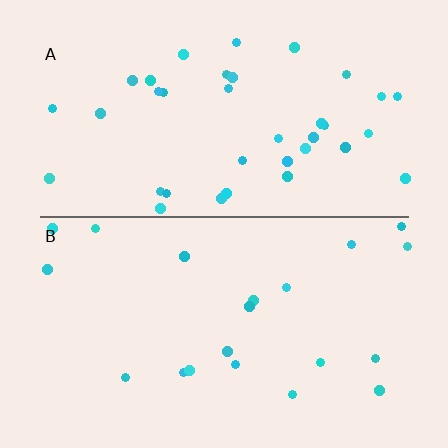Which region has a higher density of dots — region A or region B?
A (the top).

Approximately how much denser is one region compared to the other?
Approximately 1.8× — region A over region B.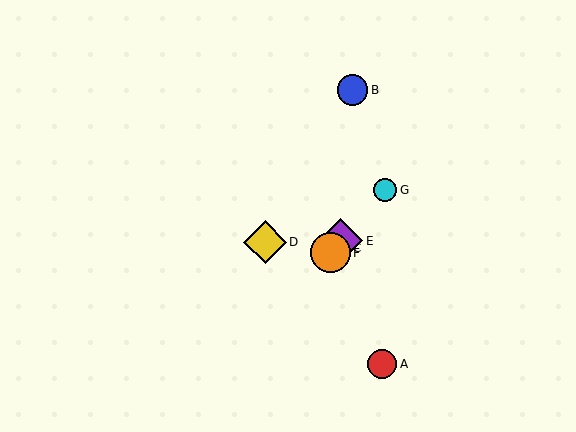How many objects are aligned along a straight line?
4 objects (C, E, F, G) are aligned along a straight line.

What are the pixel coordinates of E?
Object E is at (341, 241).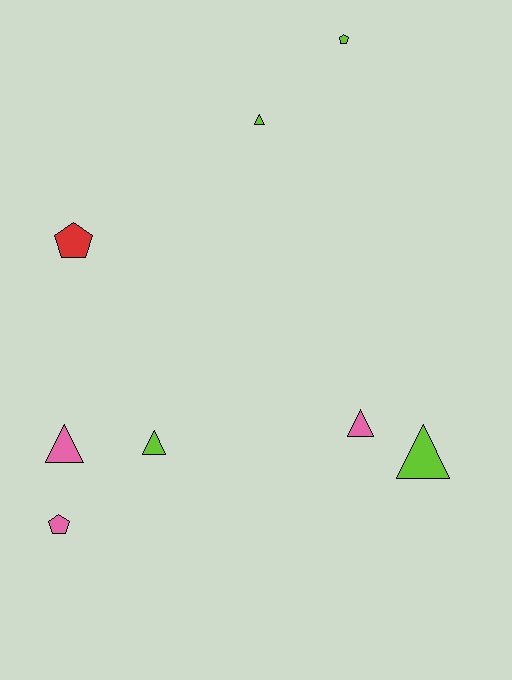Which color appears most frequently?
Lime, with 4 objects.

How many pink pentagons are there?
There is 1 pink pentagon.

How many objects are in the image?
There are 8 objects.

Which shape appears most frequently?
Triangle, with 5 objects.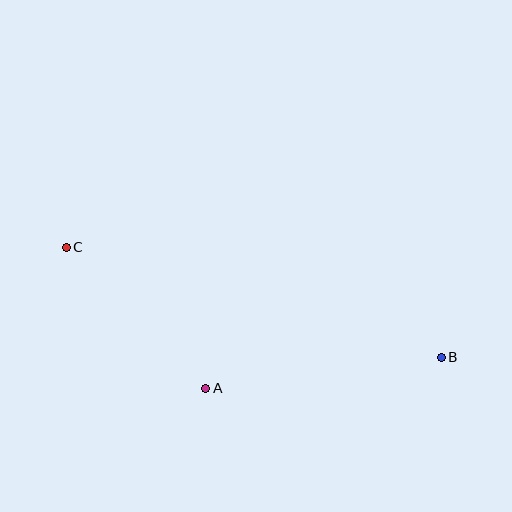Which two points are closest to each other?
Points A and C are closest to each other.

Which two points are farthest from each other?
Points B and C are farthest from each other.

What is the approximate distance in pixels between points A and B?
The distance between A and B is approximately 238 pixels.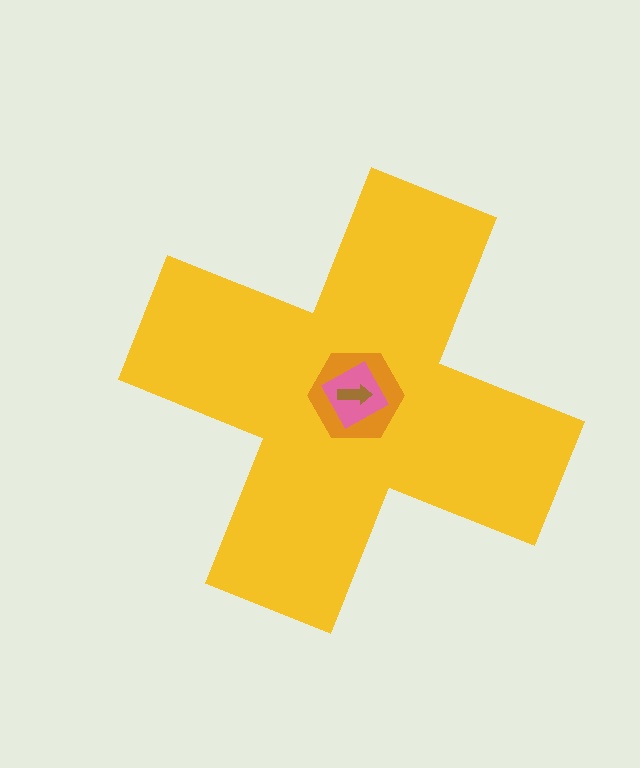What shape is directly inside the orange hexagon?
The pink square.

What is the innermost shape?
The brown arrow.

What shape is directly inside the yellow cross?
The orange hexagon.